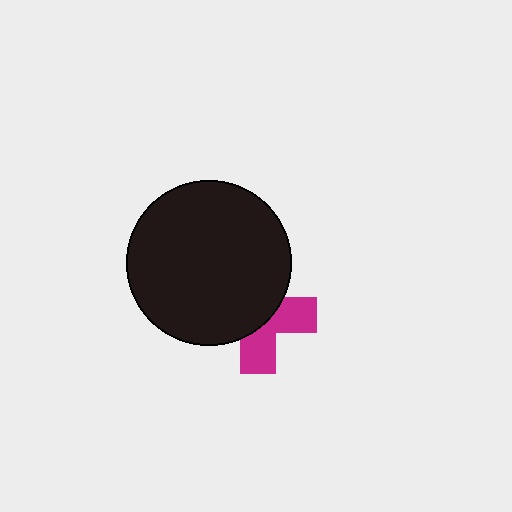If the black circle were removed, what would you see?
You would see the complete magenta cross.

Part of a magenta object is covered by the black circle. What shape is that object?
It is a cross.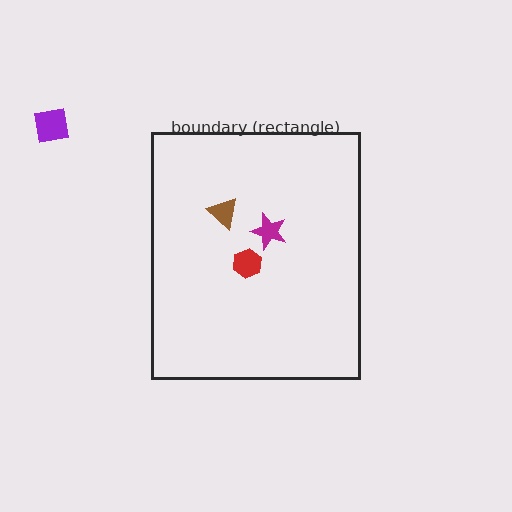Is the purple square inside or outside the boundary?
Outside.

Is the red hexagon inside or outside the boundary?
Inside.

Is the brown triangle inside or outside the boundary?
Inside.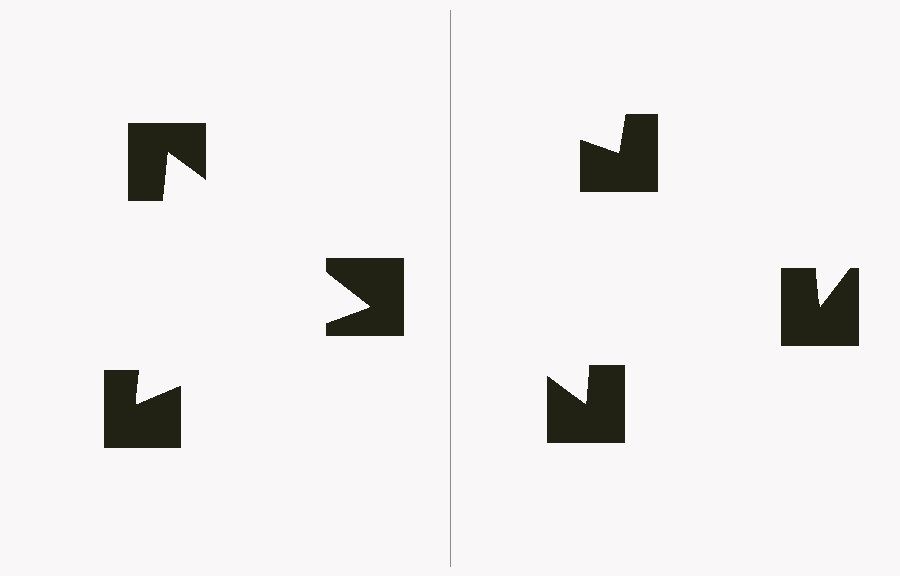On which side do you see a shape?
An illusory triangle appears on the left side. On the right side the wedge cuts are rotated, so no coherent shape forms.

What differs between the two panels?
The notched squares are positioned identically on both sides; only the wedge orientations differ. On the left they align to a triangle; on the right they are misaligned.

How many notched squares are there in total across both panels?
6 — 3 on each side.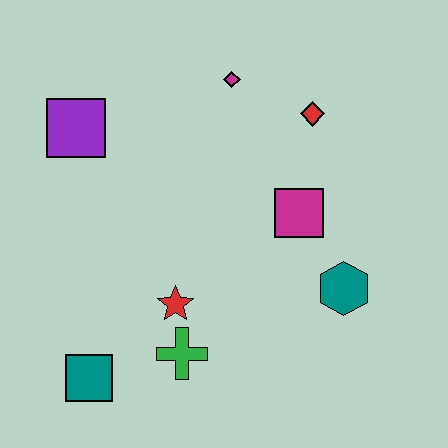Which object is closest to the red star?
The green cross is closest to the red star.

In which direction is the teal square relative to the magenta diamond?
The teal square is below the magenta diamond.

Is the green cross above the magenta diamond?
No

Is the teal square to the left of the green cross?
Yes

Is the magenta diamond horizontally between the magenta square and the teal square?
Yes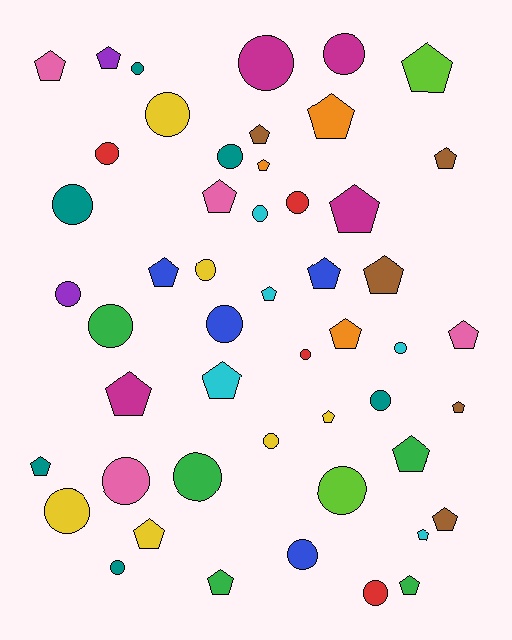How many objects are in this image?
There are 50 objects.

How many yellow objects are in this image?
There are 6 yellow objects.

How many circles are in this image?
There are 24 circles.